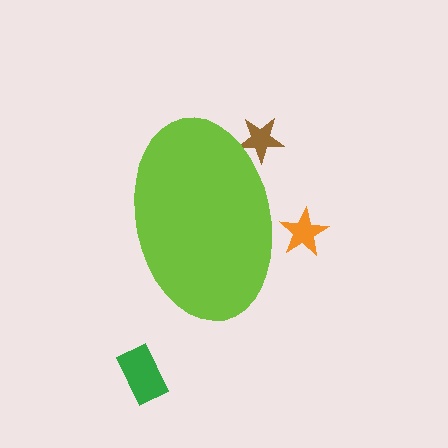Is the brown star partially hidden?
Yes, the brown star is partially hidden behind the lime ellipse.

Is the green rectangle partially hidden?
No, the green rectangle is fully visible.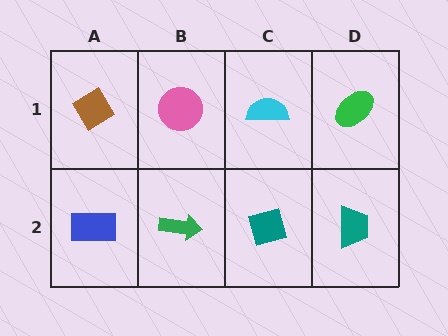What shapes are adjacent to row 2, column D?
A green ellipse (row 1, column D), a teal diamond (row 2, column C).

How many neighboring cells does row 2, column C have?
3.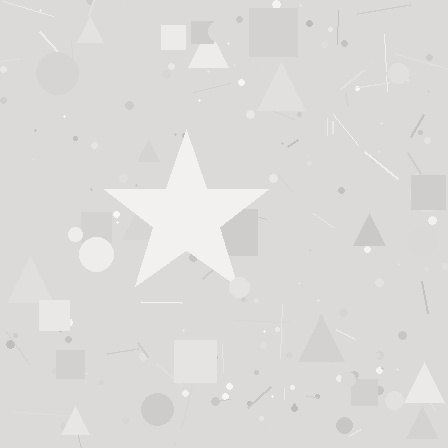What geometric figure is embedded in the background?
A star is embedded in the background.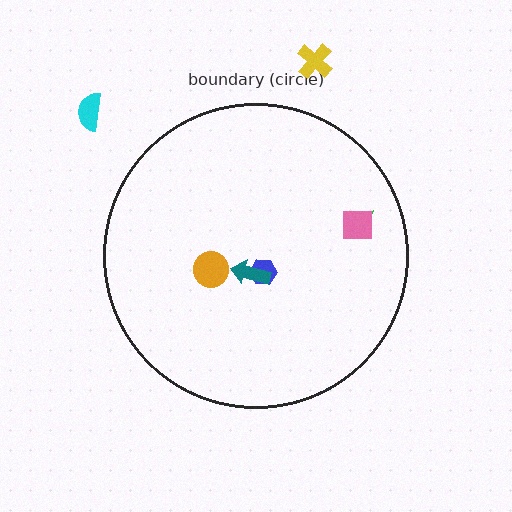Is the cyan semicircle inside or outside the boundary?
Outside.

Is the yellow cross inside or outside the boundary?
Outside.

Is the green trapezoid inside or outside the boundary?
Inside.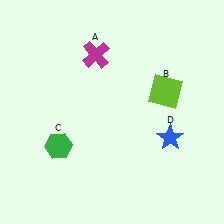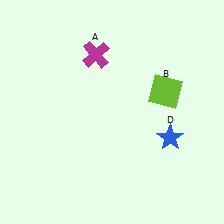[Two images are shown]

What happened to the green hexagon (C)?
The green hexagon (C) was removed in Image 2. It was in the bottom-left area of Image 1.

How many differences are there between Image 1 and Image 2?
There is 1 difference between the two images.